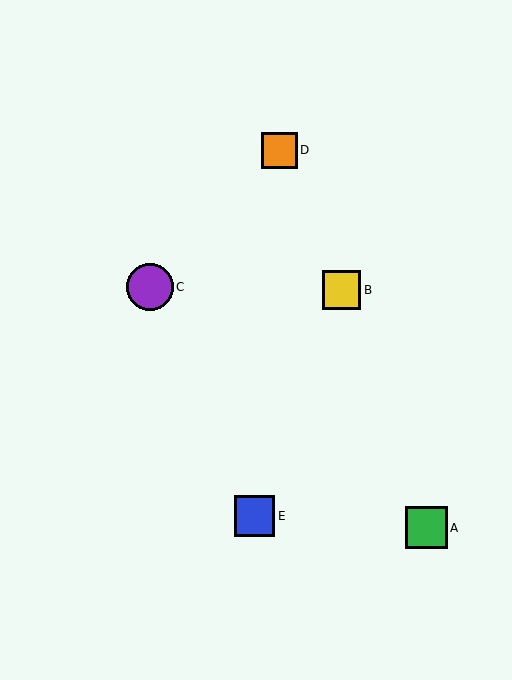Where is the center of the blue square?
The center of the blue square is at (255, 516).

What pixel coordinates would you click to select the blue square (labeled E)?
Click at (255, 516) to select the blue square E.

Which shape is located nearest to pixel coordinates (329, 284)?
The yellow square (labeled B) at (342, 290) is nearest to that location.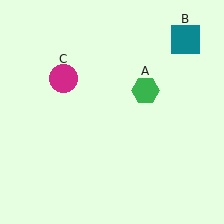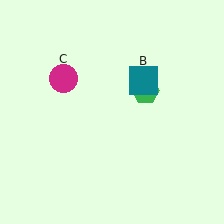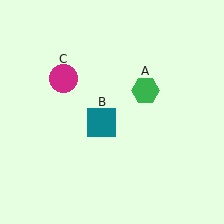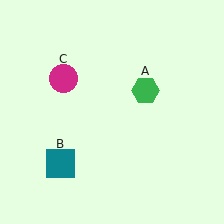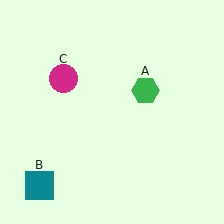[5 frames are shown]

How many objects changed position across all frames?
1 object changed position: teal square (object B).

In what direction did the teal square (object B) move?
The teal square (object B) moved down and to the left.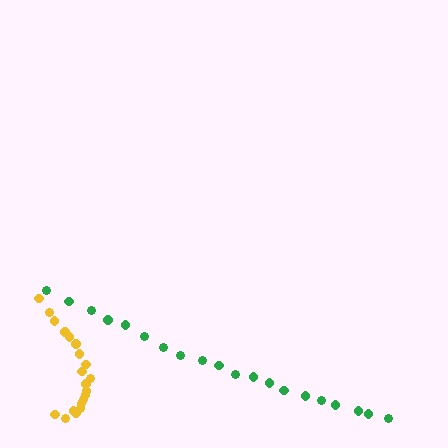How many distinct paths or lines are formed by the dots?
There are 2 distinct paths.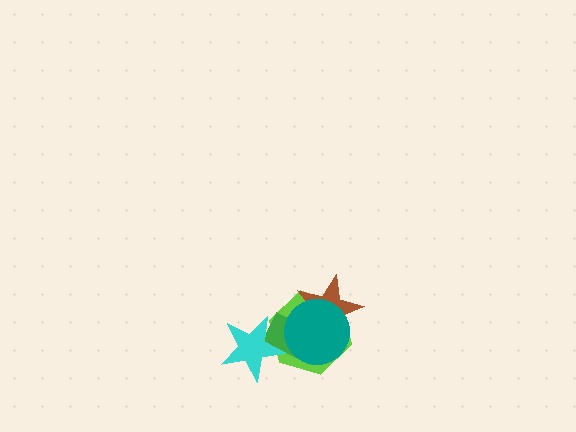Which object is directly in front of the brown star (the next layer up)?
The green rectangle is directly in front of the brown star.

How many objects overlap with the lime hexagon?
4 objects overlap with the lime hexagon.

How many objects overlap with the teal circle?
3 objects overlap with the teal circle.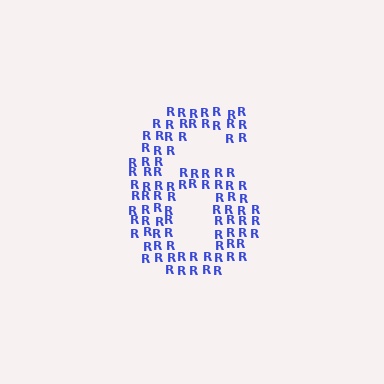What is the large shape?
The large shape is the digit 6.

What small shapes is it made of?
It is made of small letter R's.